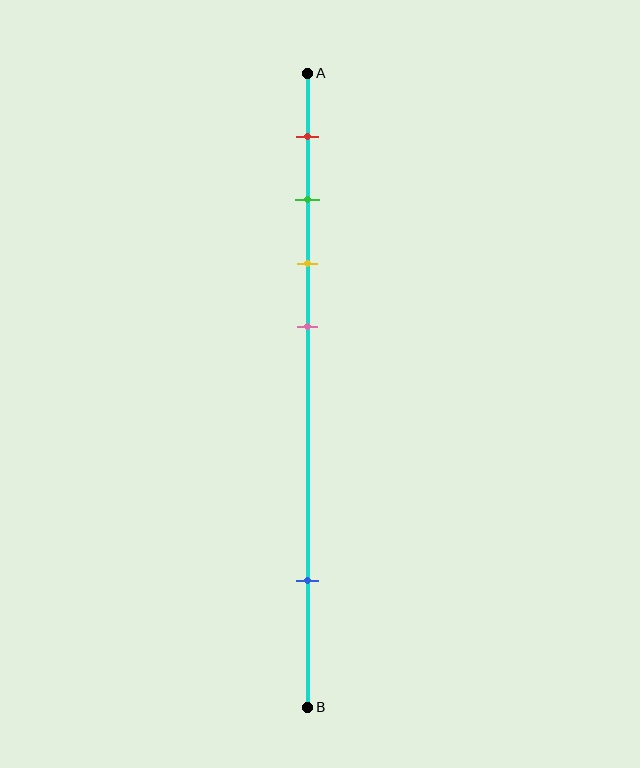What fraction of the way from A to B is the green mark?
The green mark is approximately 20% (0.2) of the way from A to B.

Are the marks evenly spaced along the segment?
No, the marks are not evenly spaced.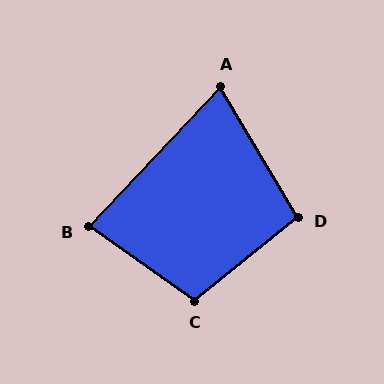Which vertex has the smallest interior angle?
A, at approximately 74 degrees.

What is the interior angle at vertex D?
Approximately 98 degrees (obtuse).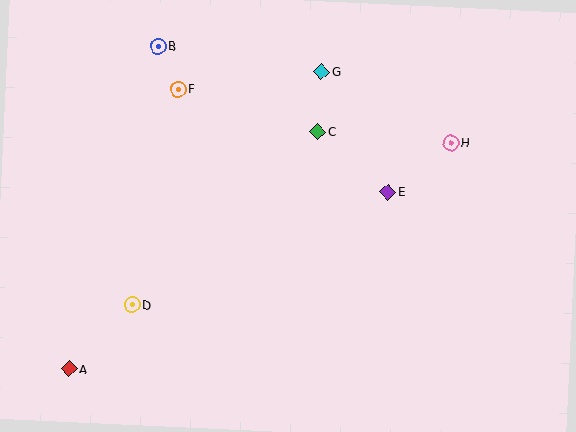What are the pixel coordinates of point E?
Point E is at (388, 192).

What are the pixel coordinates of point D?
Point D is at (132, 304).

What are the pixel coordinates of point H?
Point H is at (451, 143).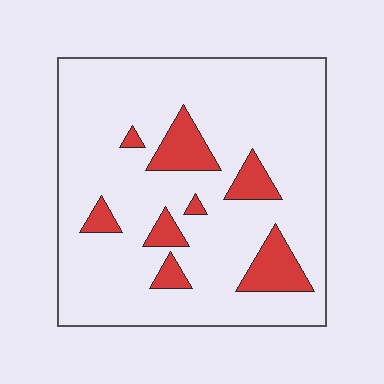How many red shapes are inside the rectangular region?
8.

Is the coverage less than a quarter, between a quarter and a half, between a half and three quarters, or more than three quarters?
Less than a quarter.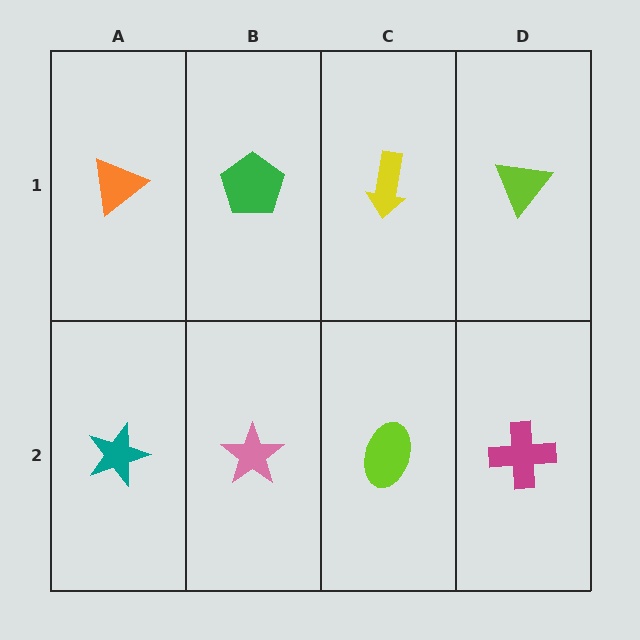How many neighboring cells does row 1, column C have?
3.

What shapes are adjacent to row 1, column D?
A magenta cross (row 2, column D), a yellow arrow (row 1, column C).